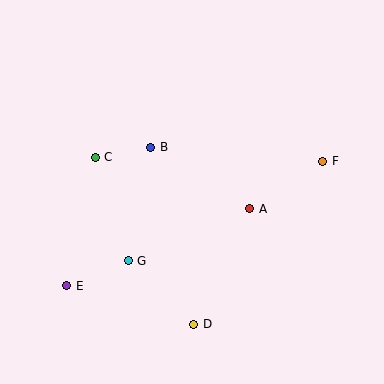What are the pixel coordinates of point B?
Point B is at (151, 147).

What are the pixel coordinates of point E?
Point E is at (67, 286).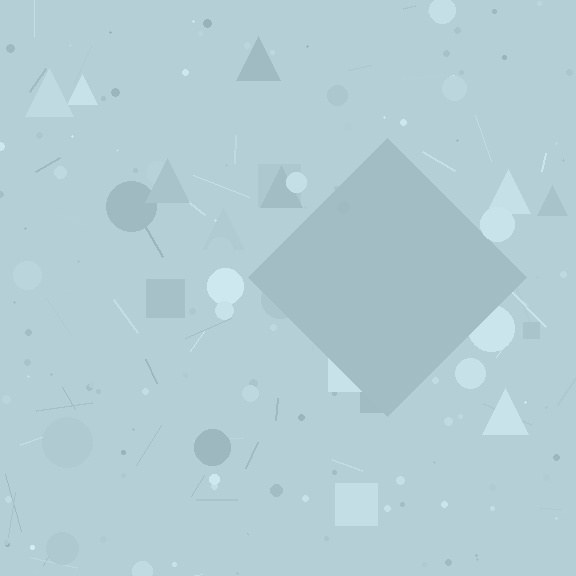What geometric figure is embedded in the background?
A diamond is embedded in the background.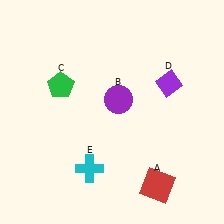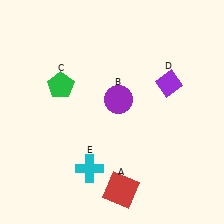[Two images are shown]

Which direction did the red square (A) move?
The red square (A) moved left.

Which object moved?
The red square (A) moved left.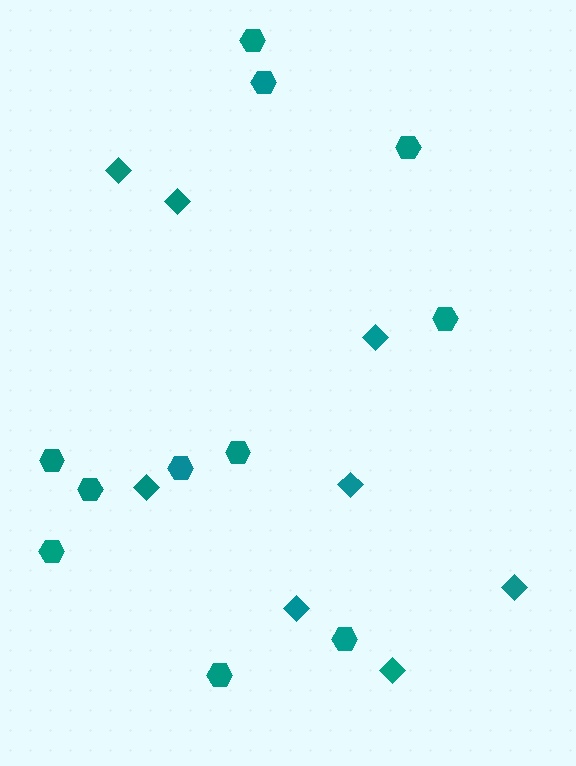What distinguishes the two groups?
There are 2 groups: one group of hexagons (11) and one group of diamonds (8).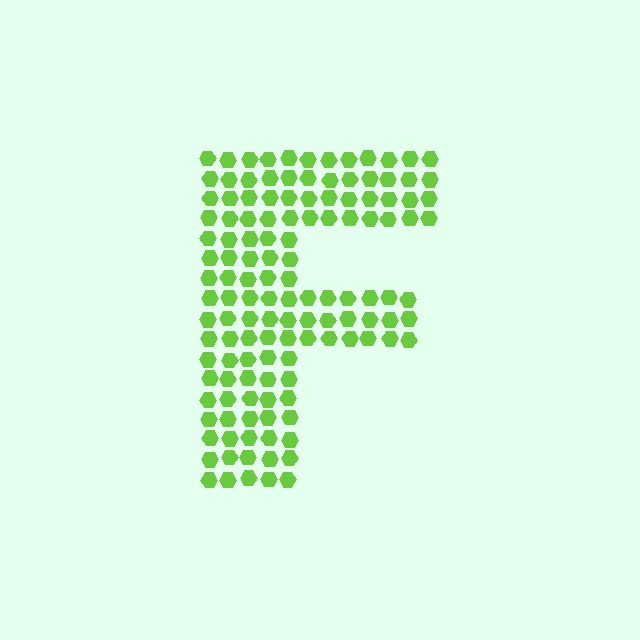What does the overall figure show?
The overall figure shows the letter F.